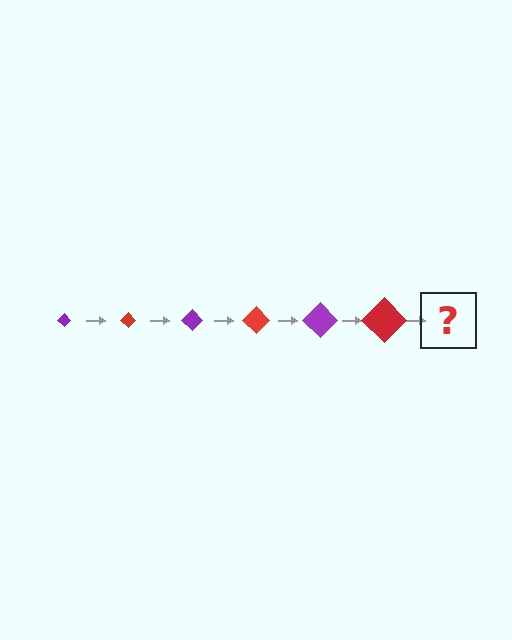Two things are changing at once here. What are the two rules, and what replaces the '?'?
The two rules are that the diamond grows larger each step and the color cycles through purple and red. The '?' should be a purple diamond, larger than the previous one.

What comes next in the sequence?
The next element should be a purple diamond, larger than the previous one.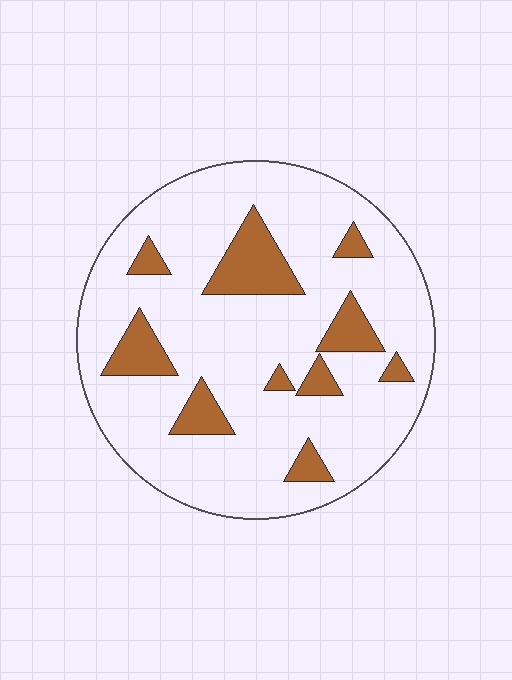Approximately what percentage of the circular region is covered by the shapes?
Approximately 15%.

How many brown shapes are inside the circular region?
10.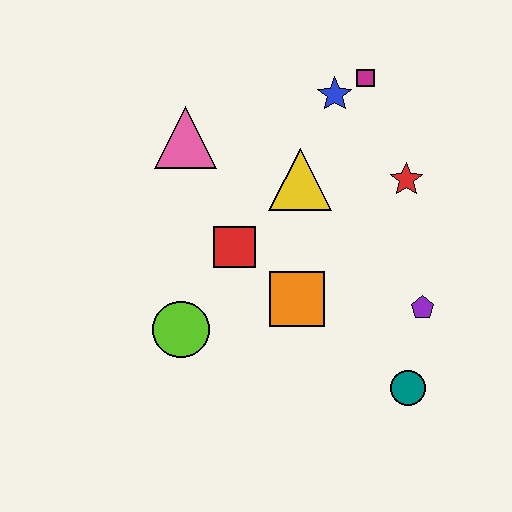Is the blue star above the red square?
Yes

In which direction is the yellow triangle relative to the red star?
The yellow triangle is to the left of the red star.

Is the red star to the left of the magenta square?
No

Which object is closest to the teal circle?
The purple pentagon is closest to the teal circle.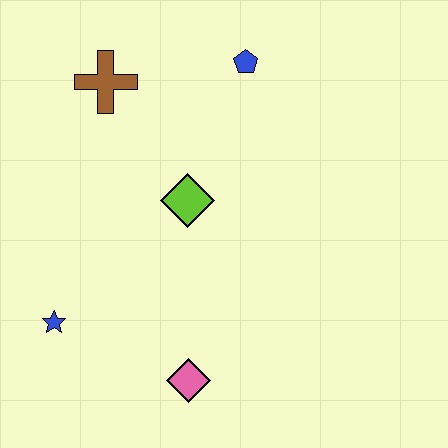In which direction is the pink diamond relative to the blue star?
The pink diamond is to the right of the blue star.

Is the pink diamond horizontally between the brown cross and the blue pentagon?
Yes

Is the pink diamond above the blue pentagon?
No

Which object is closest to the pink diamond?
The blue star is closest to the pink diamond.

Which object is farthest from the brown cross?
The pink diamond is farthest from the brown cross.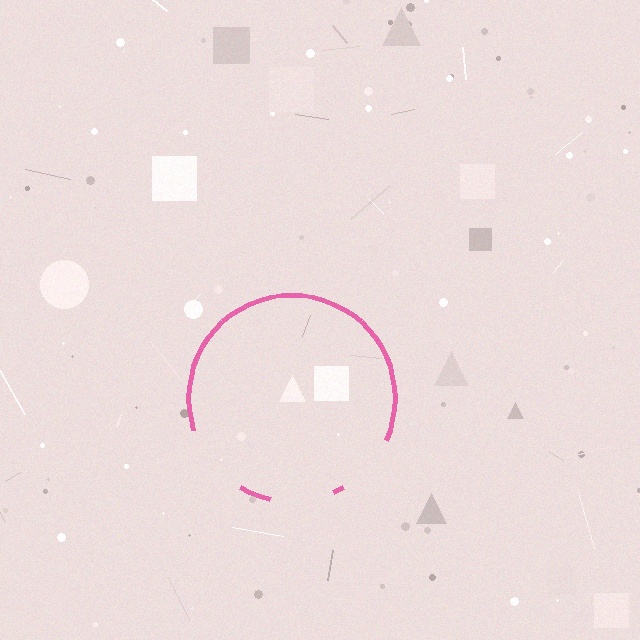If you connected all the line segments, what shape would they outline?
They would outline a circle.